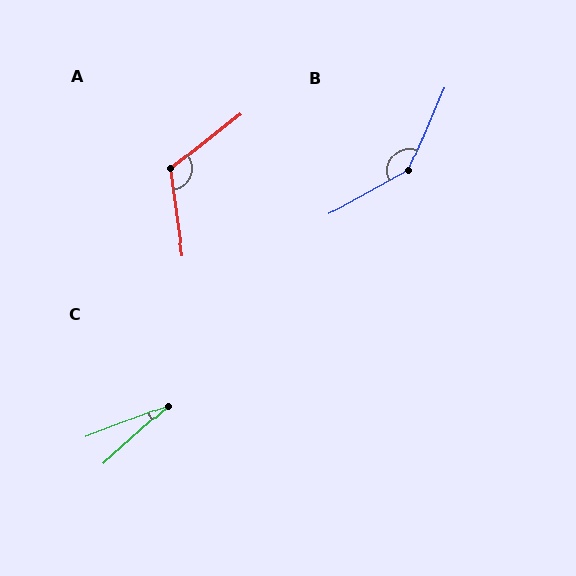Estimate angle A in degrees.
Approximately 120 degrees.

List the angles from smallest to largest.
C (21°), A (120°), B (142°).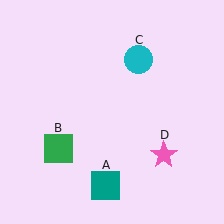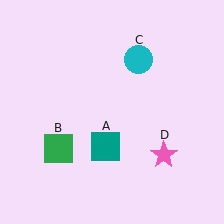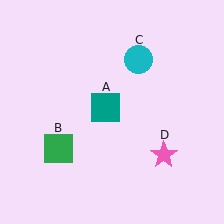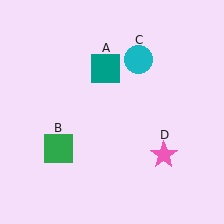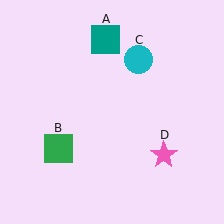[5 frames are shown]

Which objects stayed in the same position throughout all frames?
Green square (object B) and cyan circle (object C) and pink star (object D) remained stationary.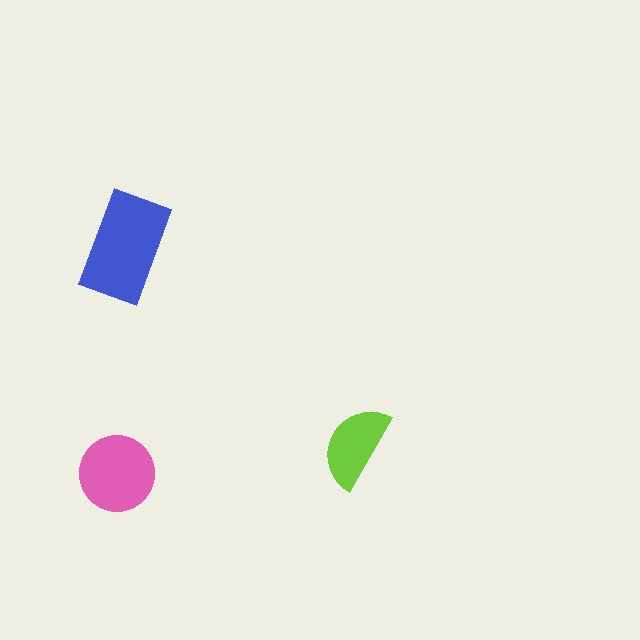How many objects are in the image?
There are 3 objects in the image.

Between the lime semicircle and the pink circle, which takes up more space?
The pink circle.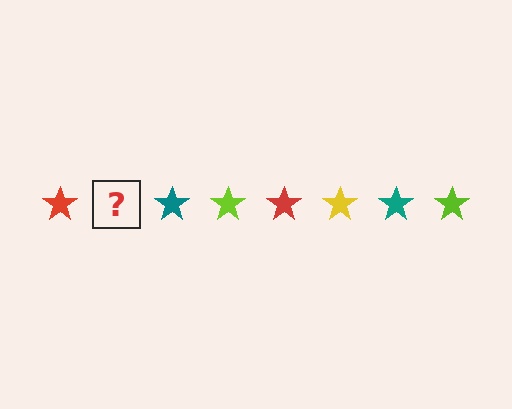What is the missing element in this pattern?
The missing element is a yellow star.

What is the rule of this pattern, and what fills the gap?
The rule is that the pattern cycles through red, yellow, teal, lime stars. The gap should be filled with a yellow star.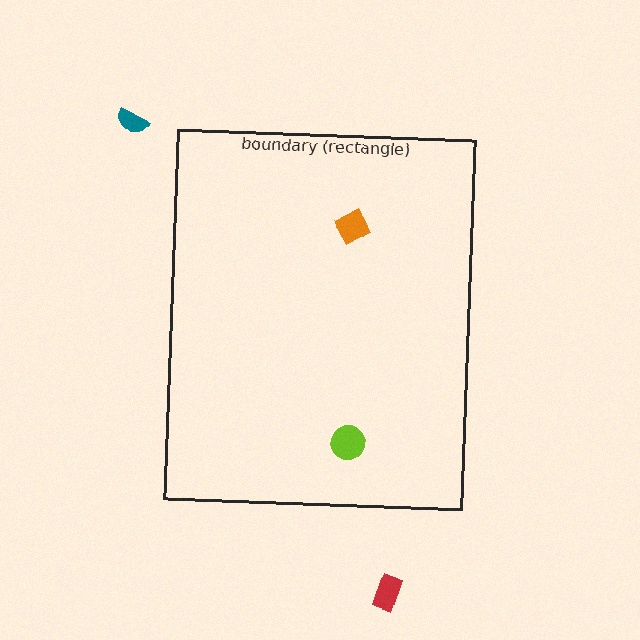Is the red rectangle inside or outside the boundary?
Outside.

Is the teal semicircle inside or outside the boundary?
Outside.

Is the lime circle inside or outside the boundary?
Inside.